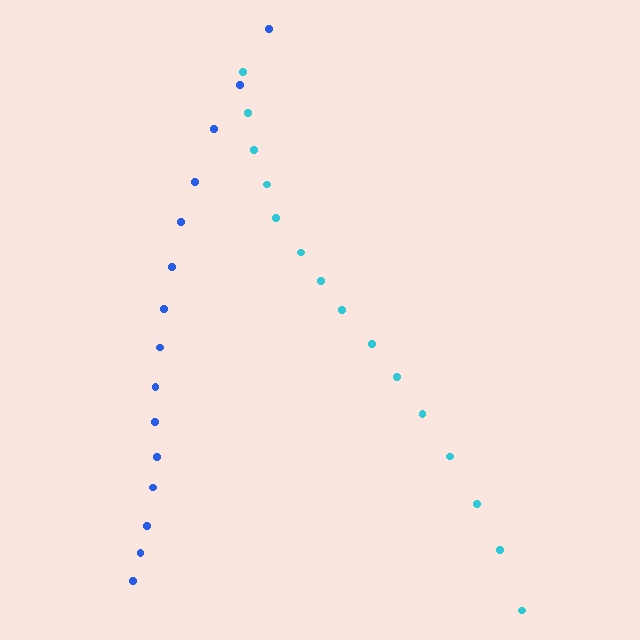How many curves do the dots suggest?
There are 2 distinct paths.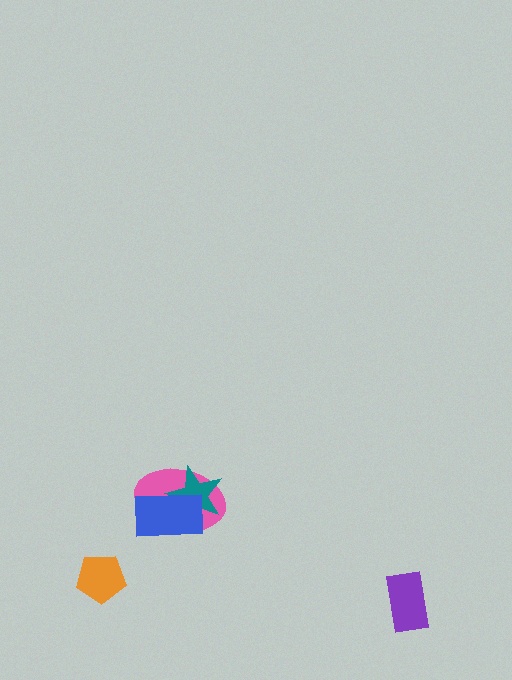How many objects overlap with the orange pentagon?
0 objects overlap with the orange pentagon.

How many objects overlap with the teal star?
2 objects overlap with the teal star.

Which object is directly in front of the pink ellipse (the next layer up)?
The teal star is directly in front of the pink ellipse.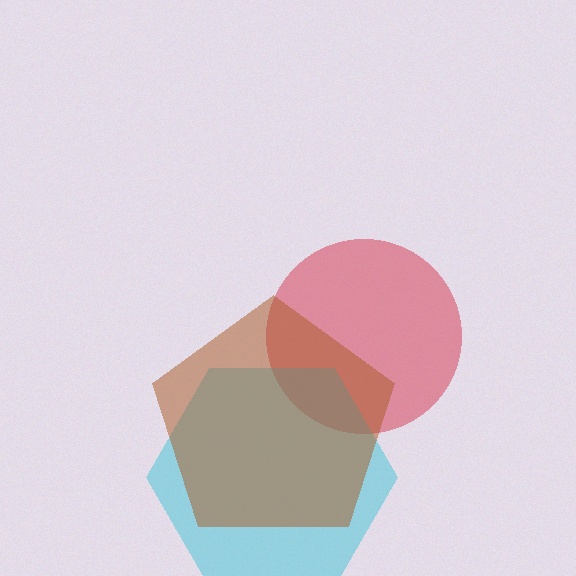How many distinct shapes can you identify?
There are 3 distinct shapes: a red circle, a cyan hexagon, a brown pentagon.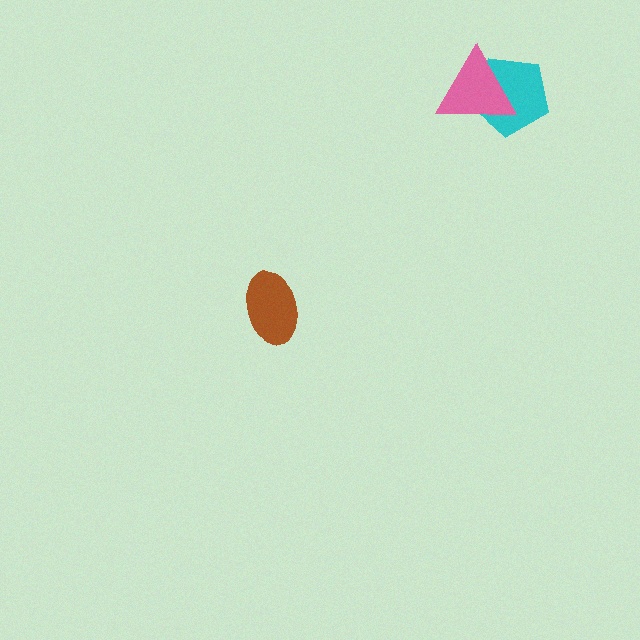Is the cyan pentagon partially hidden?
Yes, it is partially covered by another shape.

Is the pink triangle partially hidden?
No, no other shape covers it.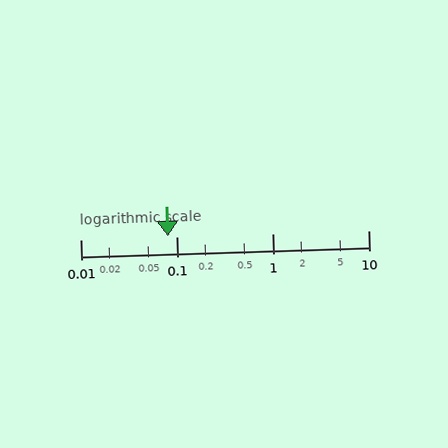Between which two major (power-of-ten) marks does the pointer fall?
The pointer is between 0.01 and 0.1.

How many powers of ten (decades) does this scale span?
The scale spans 3 decades, from 0.01 to 10.